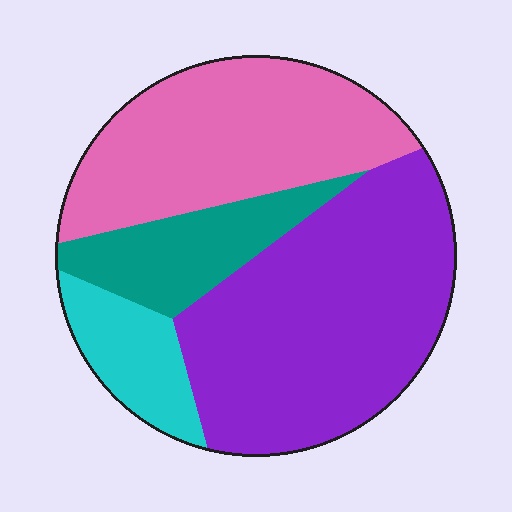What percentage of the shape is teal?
Teal covers roughly 15% of the shape.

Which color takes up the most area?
Purple, at roughly 45%.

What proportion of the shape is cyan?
Cyan takes up less than a sixth of the shape.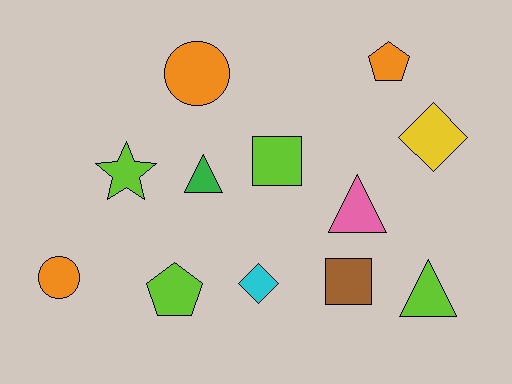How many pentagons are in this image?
There are 2 pentagons.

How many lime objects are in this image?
There are 4 lime objects.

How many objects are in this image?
There are 12 objects.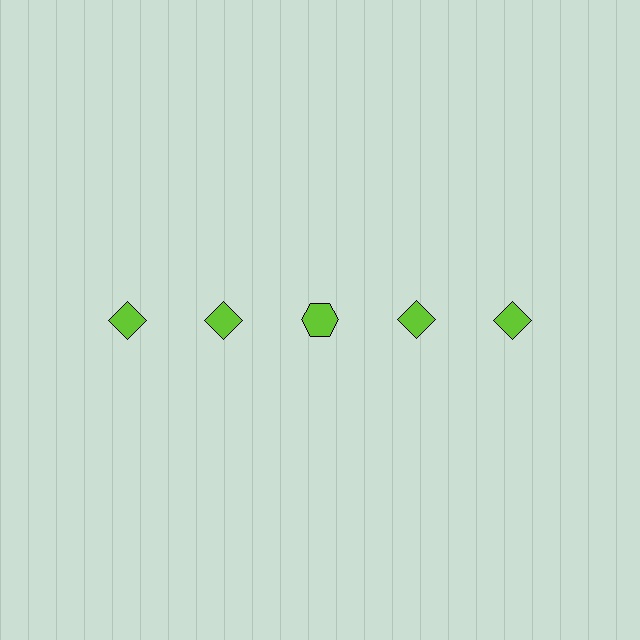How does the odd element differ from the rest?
It has a different shape: hexagon instead of diamond.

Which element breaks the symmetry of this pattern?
The lime hexagon in the top row, center column breaks the symmetry. All other shapes are lime diamonds.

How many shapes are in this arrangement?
There are 5 shapes arranged in a grid pattern.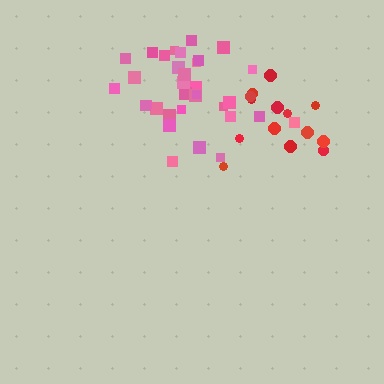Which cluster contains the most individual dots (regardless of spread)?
Pink (33).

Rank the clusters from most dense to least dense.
red, pink.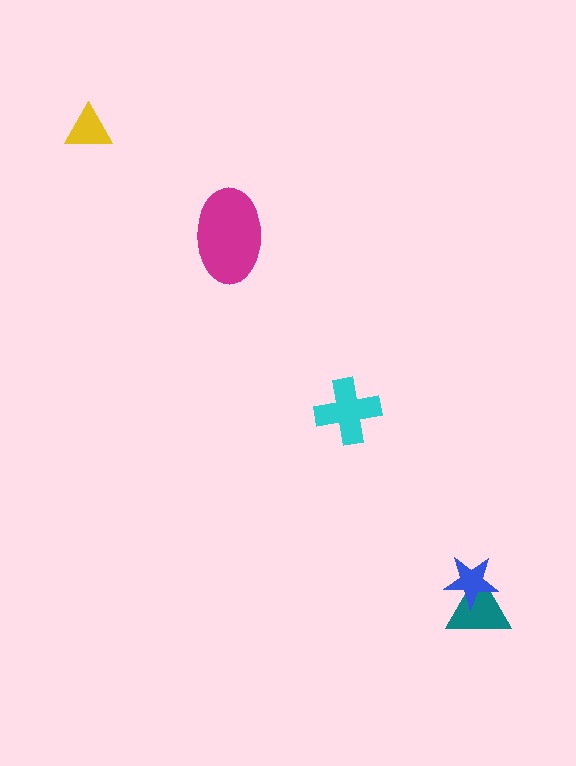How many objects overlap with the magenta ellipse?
0 objects overlap with the magenta ellipse.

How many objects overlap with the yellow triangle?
0 objects overlap with the yellow triangle.